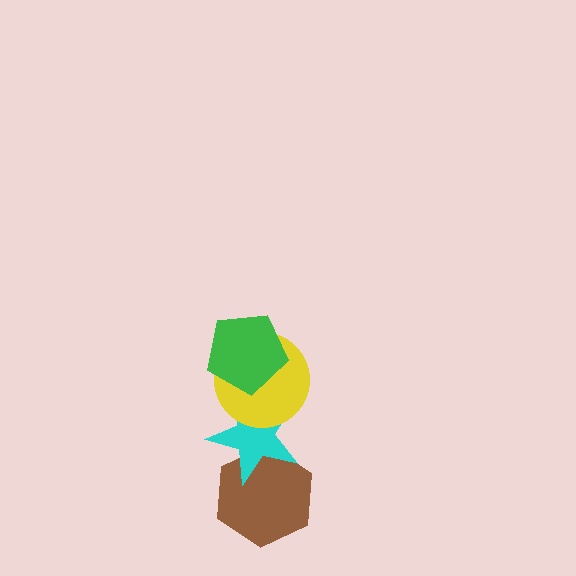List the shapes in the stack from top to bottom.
From top to bottom: the green pentagon, the yellow circle, the cyan star, the brown hexagon.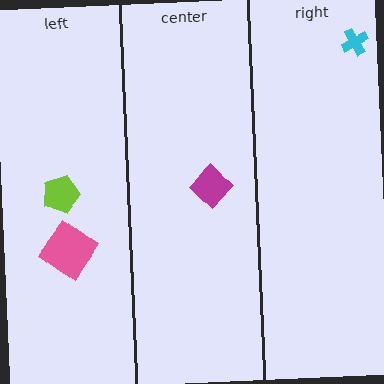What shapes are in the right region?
The cyan cross.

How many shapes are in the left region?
2.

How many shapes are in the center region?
1.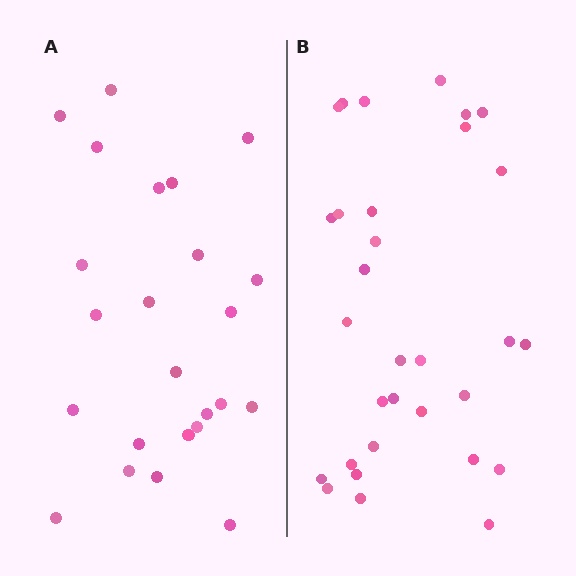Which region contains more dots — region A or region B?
Region B (the right region) has more dots.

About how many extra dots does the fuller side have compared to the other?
Region B has roughly 8 or so more dots than region A.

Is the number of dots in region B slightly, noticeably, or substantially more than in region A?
Region B has noticeably more, but not dramatically so. The ratio is roughly 1.3 to 1.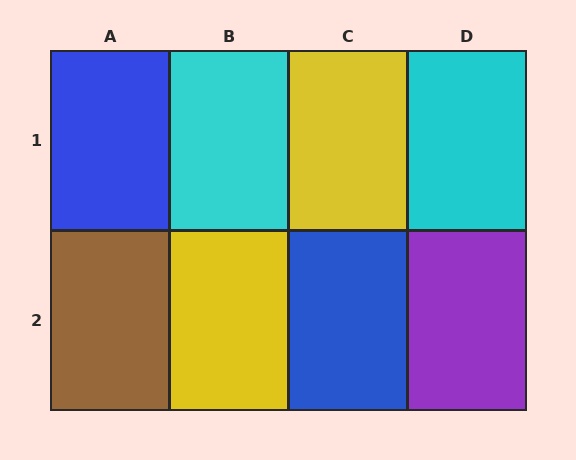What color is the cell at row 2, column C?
Blue.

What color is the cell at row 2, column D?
Purple.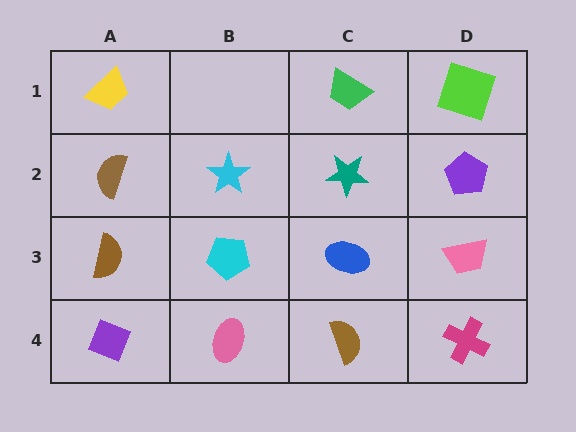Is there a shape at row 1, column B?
No, that cell is empty.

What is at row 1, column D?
A lime square.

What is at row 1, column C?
A green trapezoid.